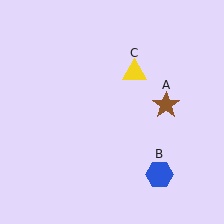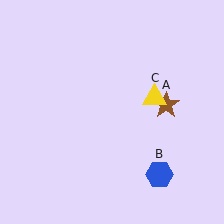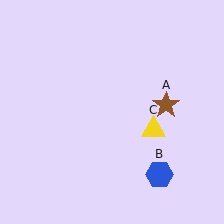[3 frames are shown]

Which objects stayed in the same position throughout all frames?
Brown star (object A) and blue hexagon (object B) remained stationary.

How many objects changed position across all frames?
1 object changed position: yellow triangle (object C).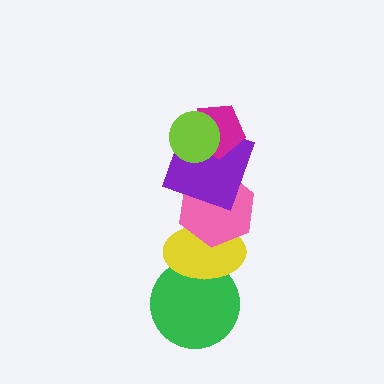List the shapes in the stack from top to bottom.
From top to bottom: the lime circle, the magenta pentagon, the purple square, the pink hexagon, the yellow ellipse, the green circle.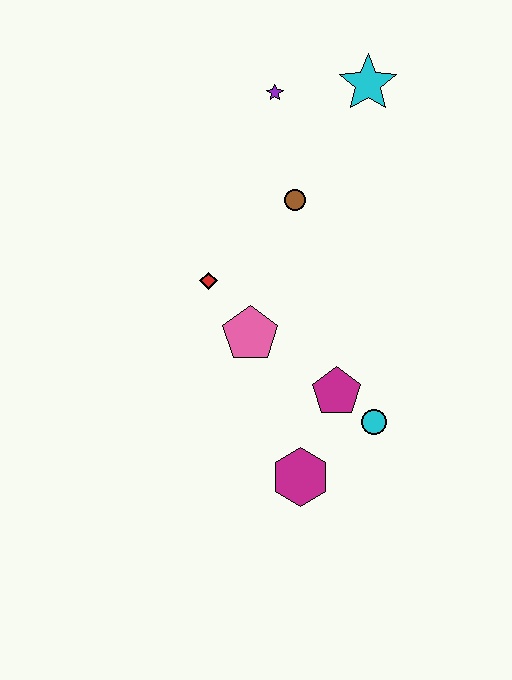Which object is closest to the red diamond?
The pink pentagon is closest to the red diamond.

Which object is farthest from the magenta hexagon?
The cyan star is farthest from the magenta hexagon.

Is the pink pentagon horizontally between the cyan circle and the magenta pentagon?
No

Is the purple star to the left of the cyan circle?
Yes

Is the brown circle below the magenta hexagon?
No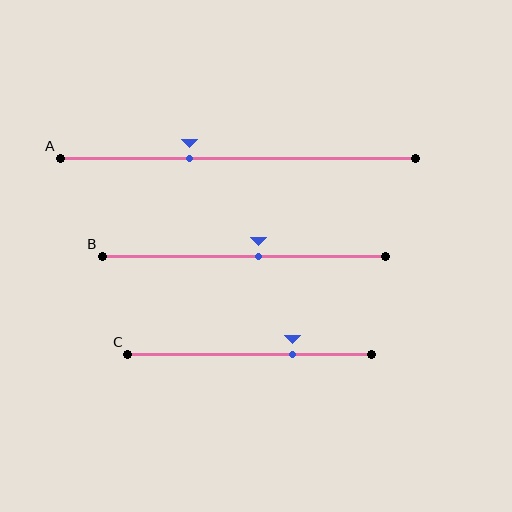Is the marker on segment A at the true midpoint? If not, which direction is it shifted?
No, the marker on segment A is shifted to the left by about 14% of the segment length.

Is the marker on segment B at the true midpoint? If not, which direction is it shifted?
No, the marker on segment B is shifted to the right by about 5% of the segment length.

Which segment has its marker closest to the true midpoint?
Segment B has its marker closest to the true midpoint.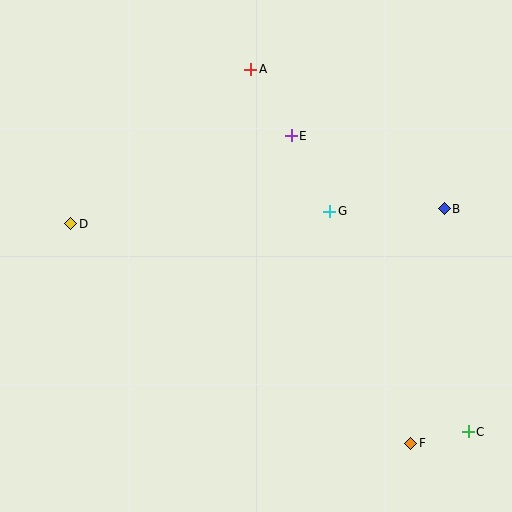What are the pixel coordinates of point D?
Point D is at (71, 224).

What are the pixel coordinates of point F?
Point F is at (411, 443).